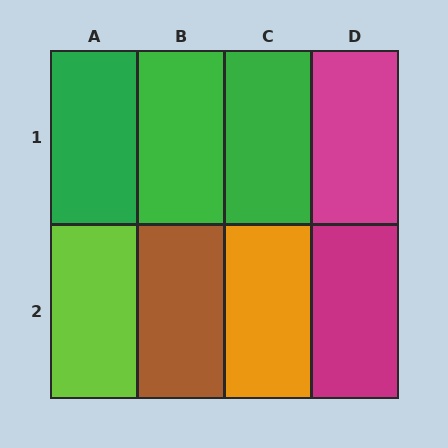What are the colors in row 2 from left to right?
Lime, brown, orange, magenta.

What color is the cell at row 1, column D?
Magenta.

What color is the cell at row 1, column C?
Green.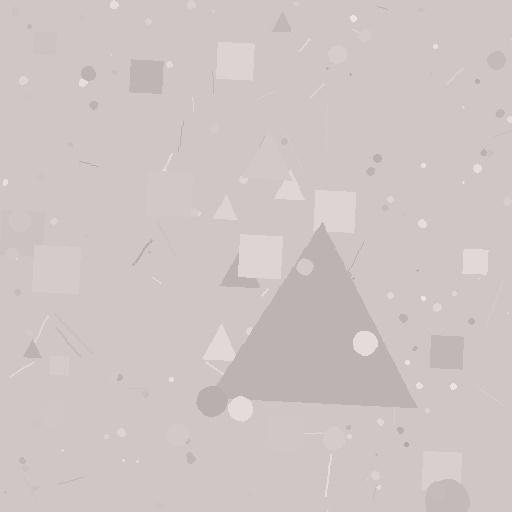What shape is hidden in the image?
A triangle is hidden in the image.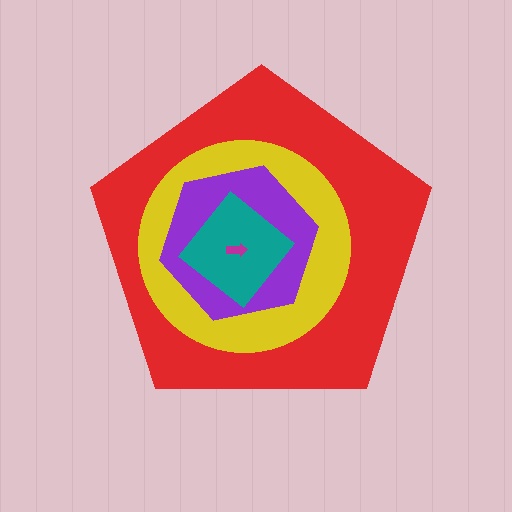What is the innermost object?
The magenta arrow.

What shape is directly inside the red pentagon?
The yellow circle.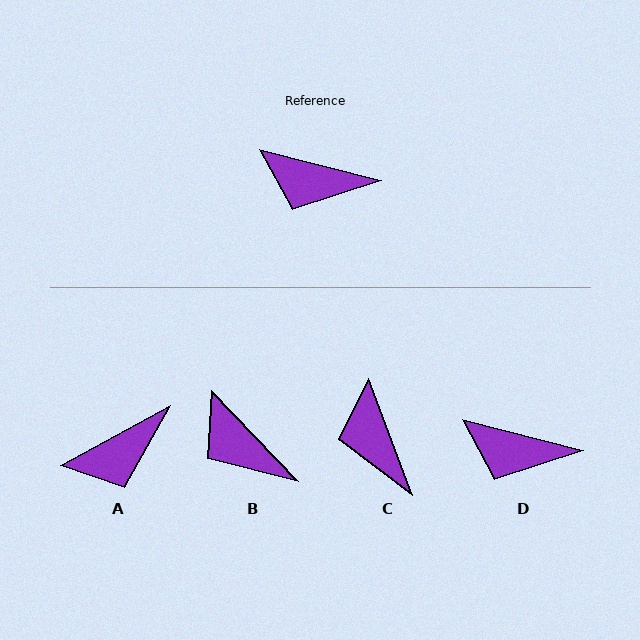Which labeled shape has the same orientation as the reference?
D.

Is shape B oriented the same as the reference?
No, it is off by about 32 degrees.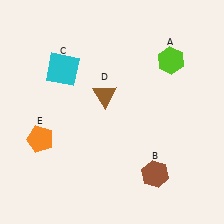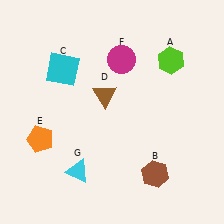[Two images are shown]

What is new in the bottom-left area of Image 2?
A cyan triangle (G) was added in the bottom-left area of Image 2.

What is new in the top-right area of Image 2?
A magenta circle (F) was added in the top-right area of Image 2.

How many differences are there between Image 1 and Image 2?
There are 2 differences between the two images.